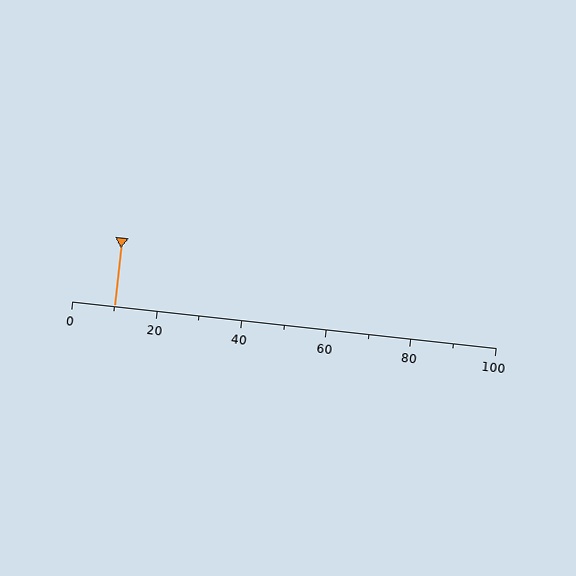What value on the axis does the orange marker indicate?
The marker indicates approximately 10.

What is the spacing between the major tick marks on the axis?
The major ticks are spaced 20 apart.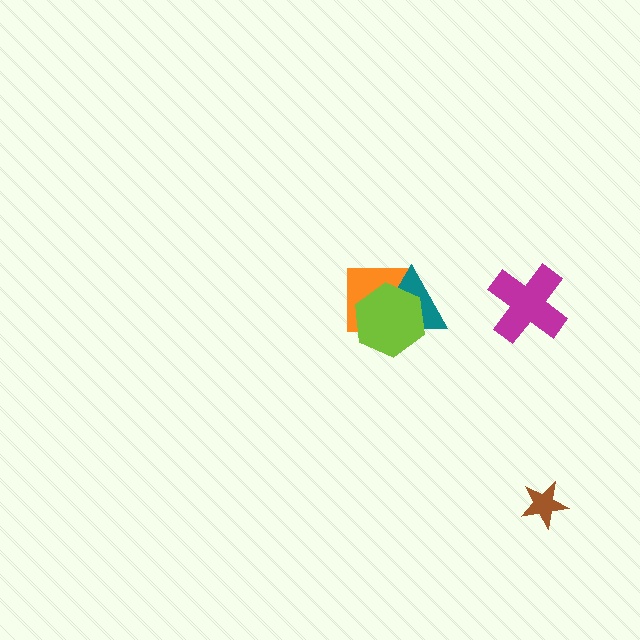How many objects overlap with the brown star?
0 objects overlap with the brown star.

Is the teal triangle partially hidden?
Yes, it is partially covered by another shape.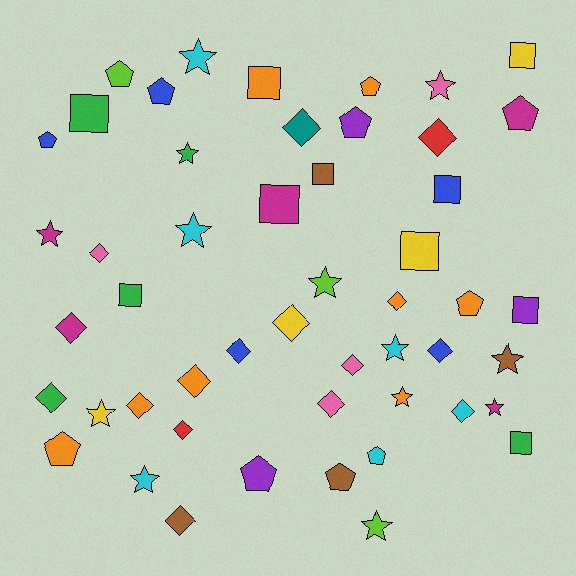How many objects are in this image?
There are 50 objects.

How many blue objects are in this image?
There are 5 blue objects.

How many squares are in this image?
There are 10 squares.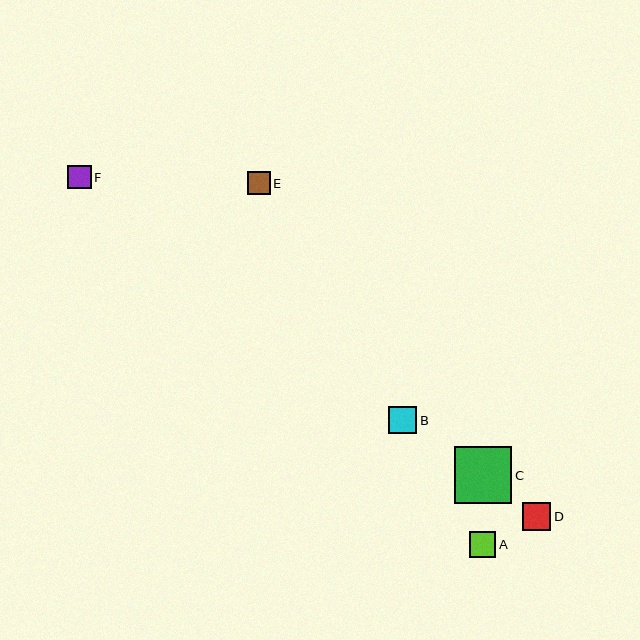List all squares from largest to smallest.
From largest to smallest: C, D, B, A, F, E.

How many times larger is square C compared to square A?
Square C is approximately 2.2 times the size of square A.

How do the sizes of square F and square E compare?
Square F and square E are approximately the same size.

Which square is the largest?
Square C is the largest with a size of approximately 57 pixels.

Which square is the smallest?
Square E is the smallest with a size of approximately 23 pixels.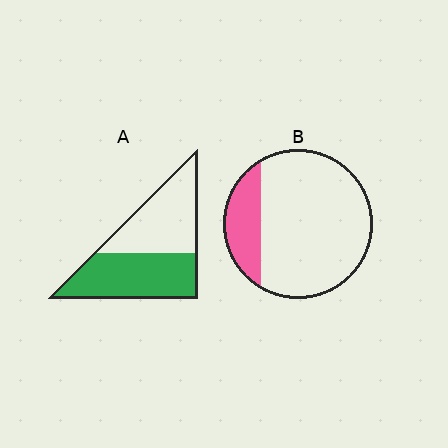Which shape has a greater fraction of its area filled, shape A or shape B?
Shape A.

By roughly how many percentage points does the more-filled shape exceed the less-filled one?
By roughly 30 percentage points (A over B).